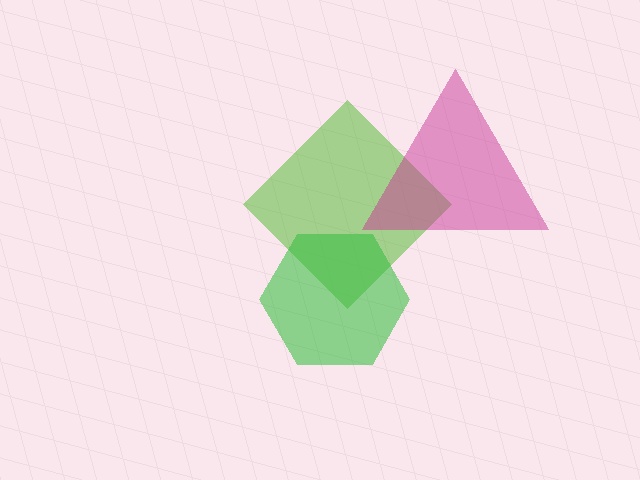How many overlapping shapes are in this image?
There are 3 overlapping shapes in the image.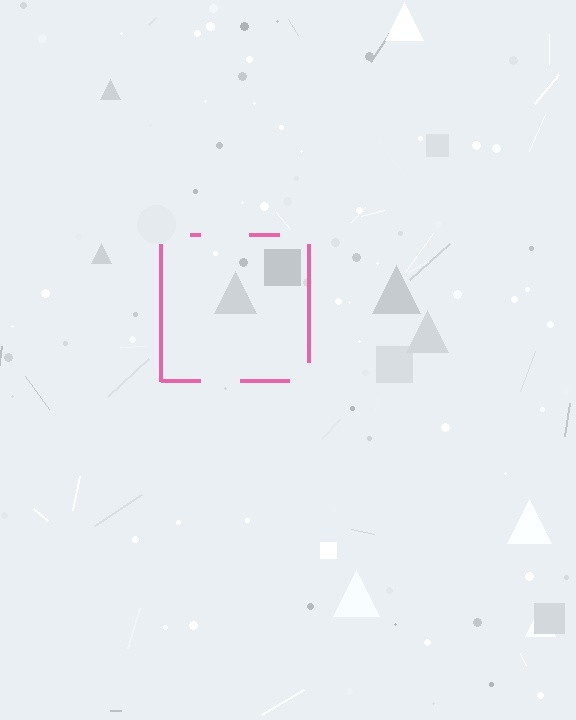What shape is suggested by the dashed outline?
The dashed outline suggests a square.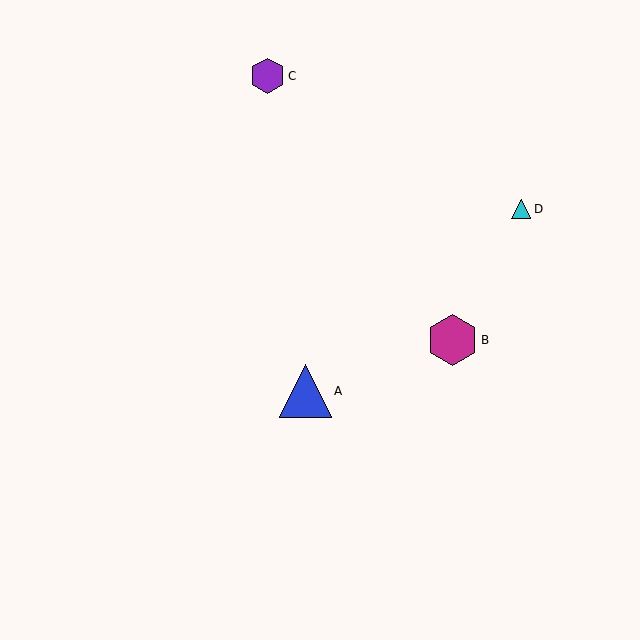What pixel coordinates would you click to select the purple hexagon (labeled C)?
Click at (268, 76) to select the purple hexagon C.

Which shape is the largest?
The blue triangle (labeled A) is the largest.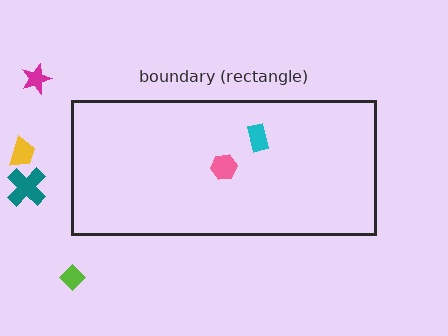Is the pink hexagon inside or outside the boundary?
Inside.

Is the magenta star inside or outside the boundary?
Outside.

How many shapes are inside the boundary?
2 inside, 4 outside.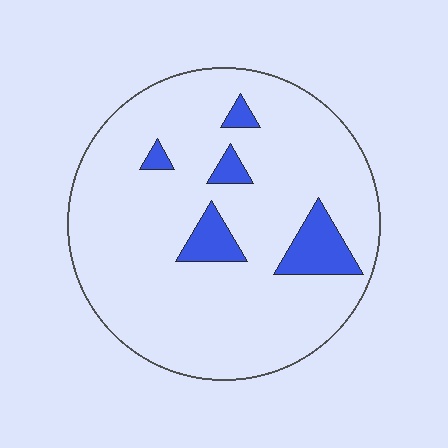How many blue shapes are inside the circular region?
5.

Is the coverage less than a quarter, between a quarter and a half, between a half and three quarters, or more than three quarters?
Less than a quarter.